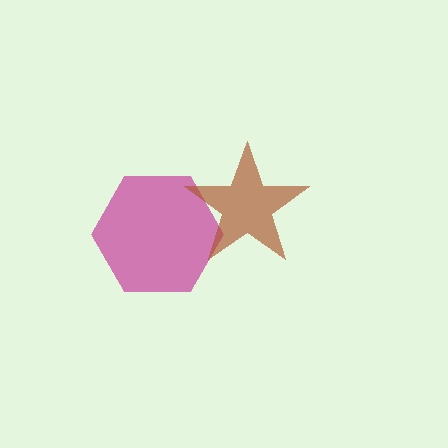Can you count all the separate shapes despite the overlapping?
Yes, there are 2 separate shapes.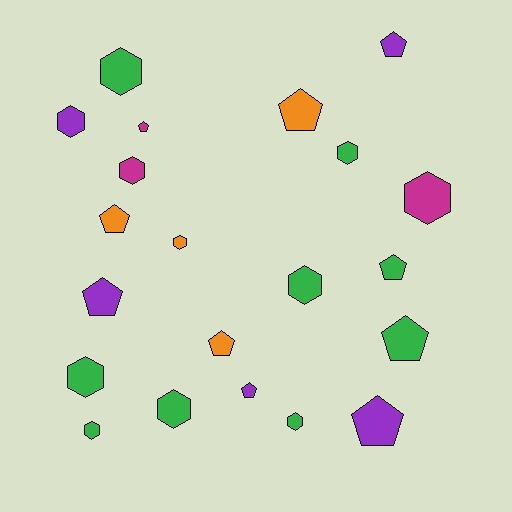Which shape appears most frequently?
Hexagon, with 11 objects.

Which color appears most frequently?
Green, with 9 objects.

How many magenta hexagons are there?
There are 2 magenta hexagons.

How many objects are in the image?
There are 21 objects.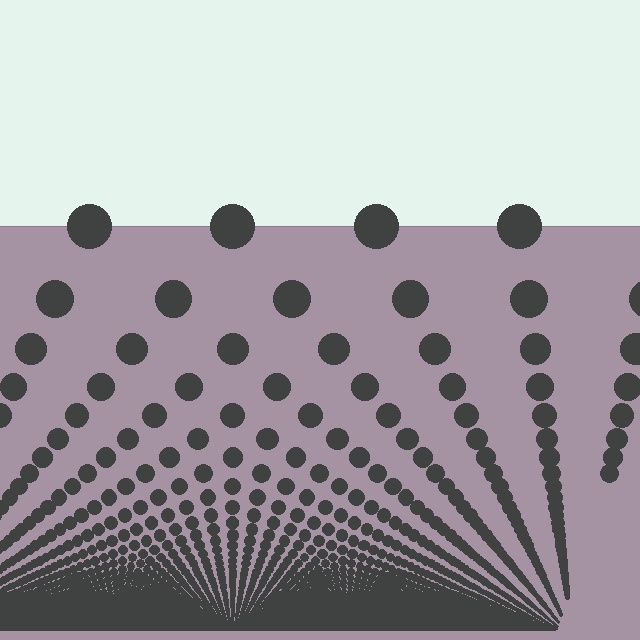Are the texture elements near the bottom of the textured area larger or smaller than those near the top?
Smaller. The gradient is inverted — elements near the bottom are smaller and denser.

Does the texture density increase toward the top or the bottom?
Density increases toward the bottom.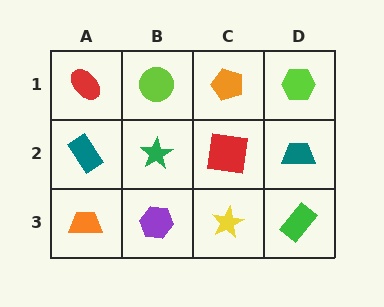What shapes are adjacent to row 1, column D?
A teal trapezoid (row 2, column D), an orange pentagon (row 1, column C).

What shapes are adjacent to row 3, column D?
A teal trapezoid (row 2, column D), a yellow star (row 3, column C).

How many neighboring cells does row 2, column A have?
3.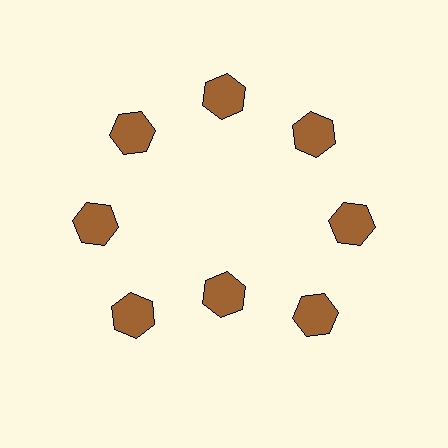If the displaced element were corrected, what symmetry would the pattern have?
It would have 8-fold rotational symmetry — the pattern would map onto itself every 45 degrees.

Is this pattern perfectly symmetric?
No. The 8 brown hexagons are arranged in a ring, but one element near the 6 o'clock position is pulled inward toward the center, breaking the 8-fold rotational symmetry.